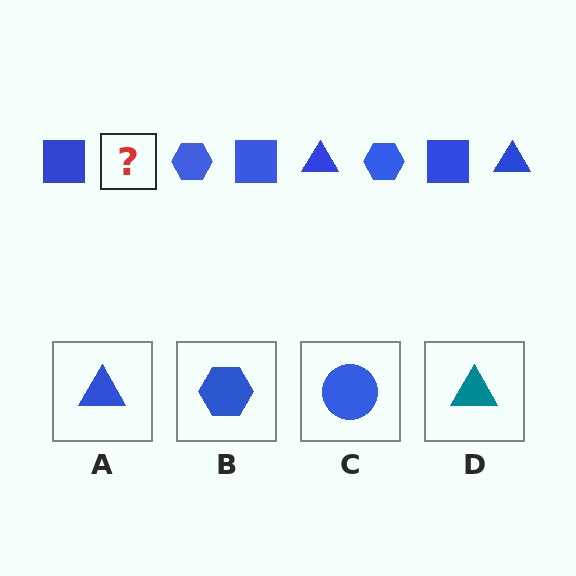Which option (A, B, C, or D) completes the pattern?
A.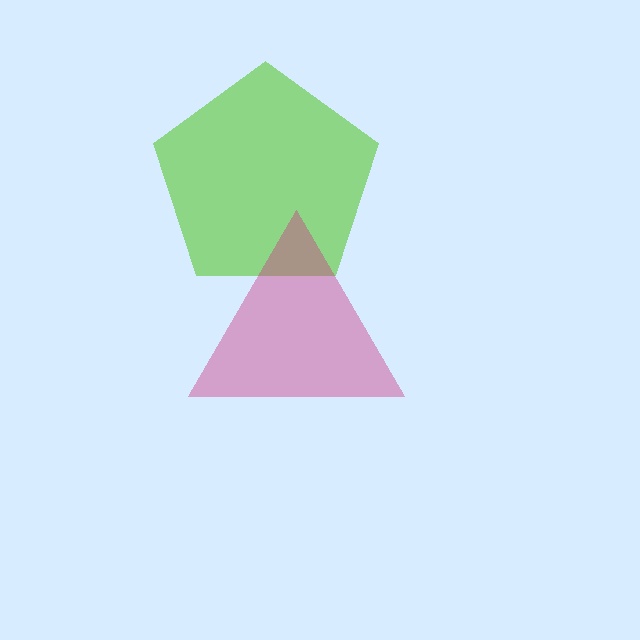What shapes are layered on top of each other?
The layered shapes are: a lime pentagon, a magenta triangle.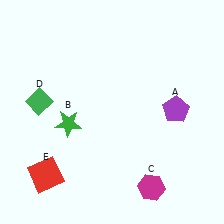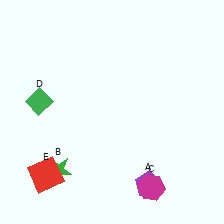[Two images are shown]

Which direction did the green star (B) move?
The green star (B) moved down.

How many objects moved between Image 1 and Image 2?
2 objects moved between the two images.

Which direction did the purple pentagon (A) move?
The purple pentagon (A) moved down.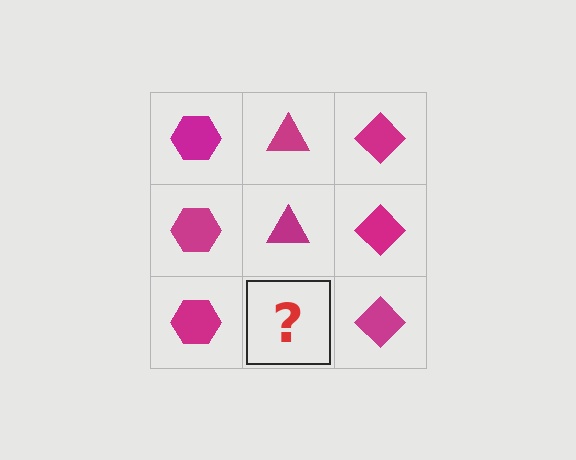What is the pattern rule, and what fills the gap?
The rule is that each column has a consistent shape. The gap should be filled with a magenta triangle.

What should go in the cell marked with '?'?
The missing cell should contain a magenta triangle.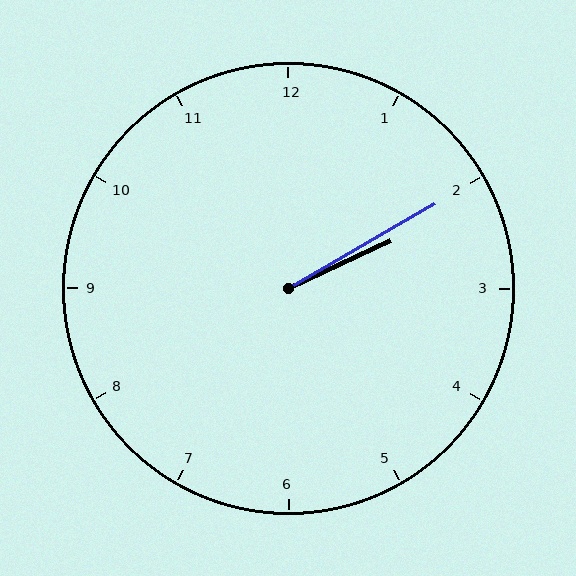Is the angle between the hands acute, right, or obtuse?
It is acute.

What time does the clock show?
2:10.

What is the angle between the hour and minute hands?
Approximately 5 degrees.